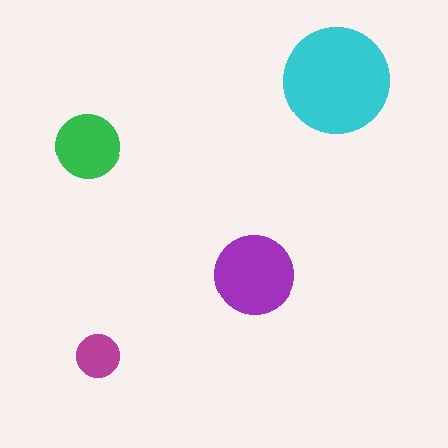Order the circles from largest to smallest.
the cyan one, the purple one, the green one, the magenta one.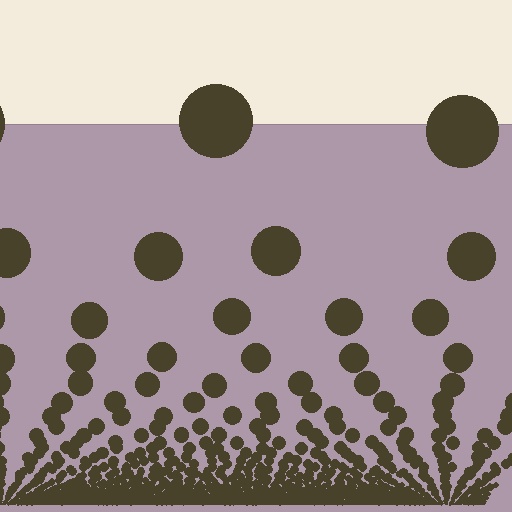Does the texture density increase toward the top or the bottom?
Density increases toward the bottom.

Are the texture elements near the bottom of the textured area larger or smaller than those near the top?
Smaller. The gradient is inverted — elements near the bottom are smaller and denser.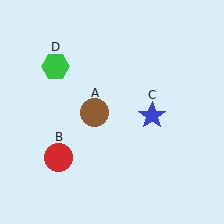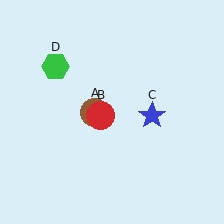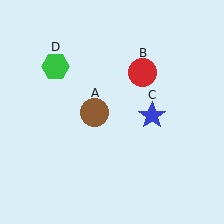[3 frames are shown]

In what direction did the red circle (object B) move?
The red circle (object B) moved up and to the right.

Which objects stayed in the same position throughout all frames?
Brown circle (object A) and blue star (object C) and green hexagon (object D) remained stationary.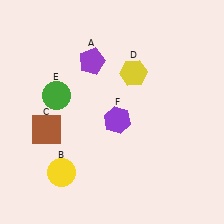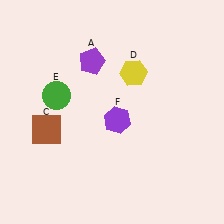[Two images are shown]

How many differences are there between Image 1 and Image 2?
There is 1 difference between the two images.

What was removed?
The yellow circle (B) was removed in Image 2.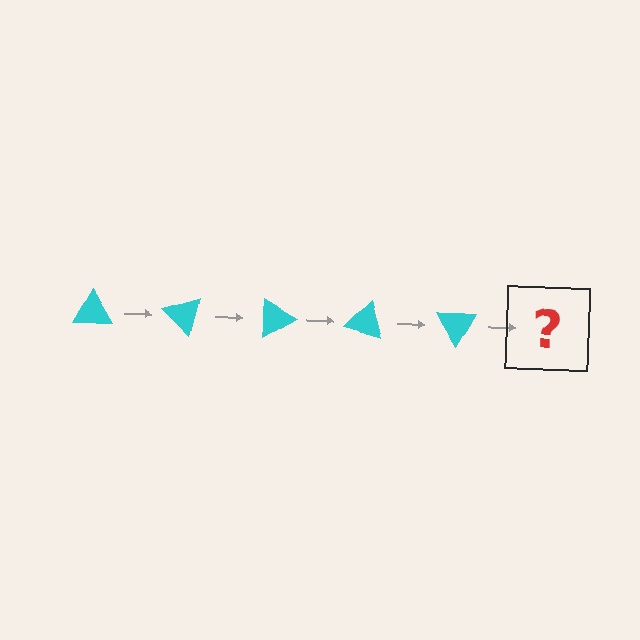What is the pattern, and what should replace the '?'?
The pattern is that the triangle rotates 45 degrees each step. The '?' should be a cyan triangle rotated 225 degrees.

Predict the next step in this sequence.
The next step is a cyan triangle rotated 225 degrees.